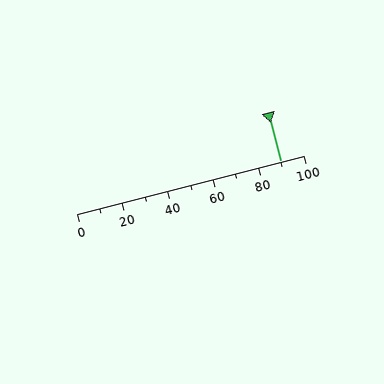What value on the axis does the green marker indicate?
The marker indicates approximately 90.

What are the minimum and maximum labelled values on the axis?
The axis runs from 0 to 100.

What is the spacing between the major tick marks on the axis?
The major ticks are spaced 20 apart.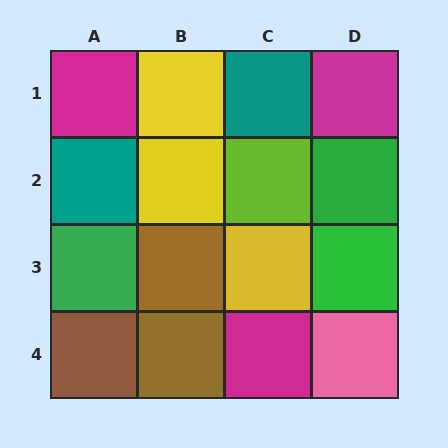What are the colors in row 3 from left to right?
Green, brown, yellow, green.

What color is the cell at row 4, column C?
Magenta.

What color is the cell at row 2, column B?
Yellow.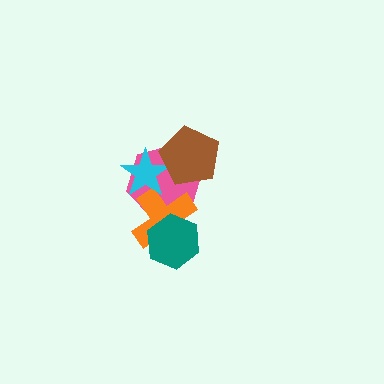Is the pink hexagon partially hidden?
Yes, it is partially covered by another shape.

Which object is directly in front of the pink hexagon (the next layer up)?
The orange cross is directly in front of the pink hexagon.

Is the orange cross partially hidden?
Yes, it is partially covered by another shape.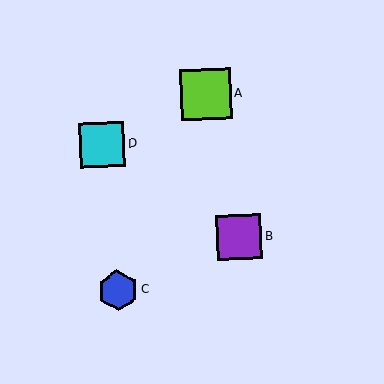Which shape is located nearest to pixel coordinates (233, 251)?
The purple square (labeled B) at (239, 237) is nearest to that location.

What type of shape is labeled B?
Shape B is a purple square.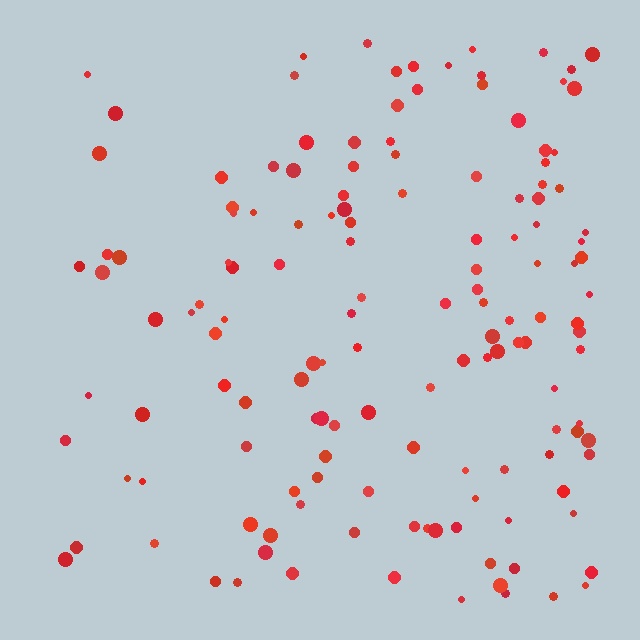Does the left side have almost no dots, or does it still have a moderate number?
Still a moderate number, just noticeably fewer than the right.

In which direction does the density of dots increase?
From left to right, with the right side densest.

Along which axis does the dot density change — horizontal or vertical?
Horizontal.